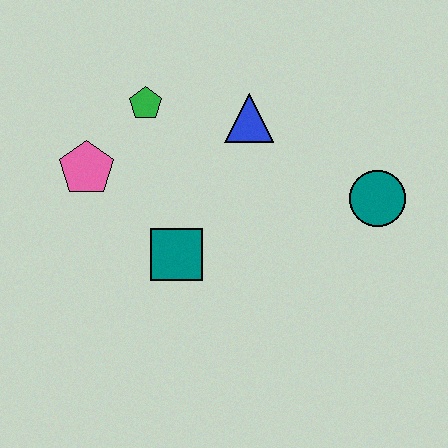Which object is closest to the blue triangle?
The green pentagon is closest to the blue triangle.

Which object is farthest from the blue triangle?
The pink pentagon is farthest from the blue triangle.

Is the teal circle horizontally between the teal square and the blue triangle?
No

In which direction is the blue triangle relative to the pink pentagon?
The blue triangle is to the right of the pink pentagon.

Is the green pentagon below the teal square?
No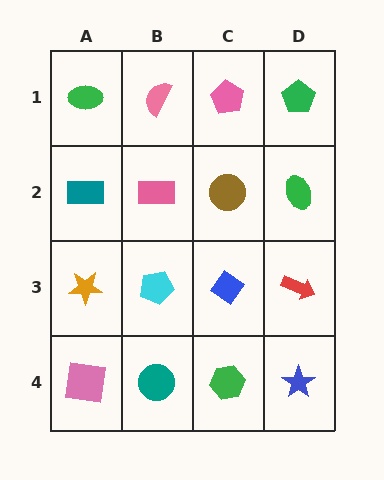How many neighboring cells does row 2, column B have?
4.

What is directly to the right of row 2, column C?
A green ellipse.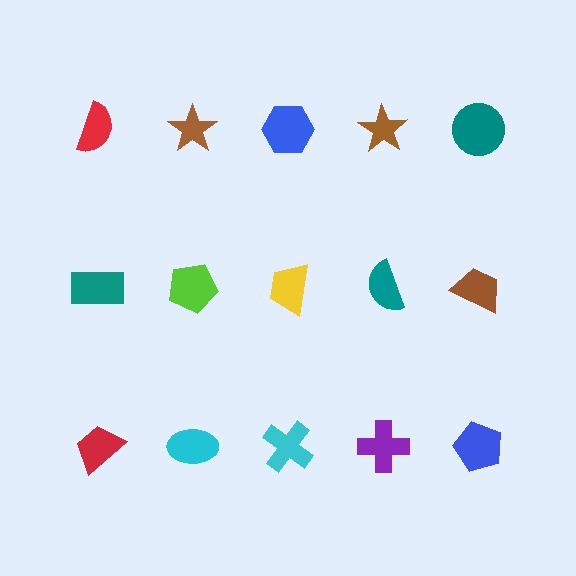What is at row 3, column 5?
A blue pentagon.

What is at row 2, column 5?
A brown trapezoid.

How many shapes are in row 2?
5 shapes.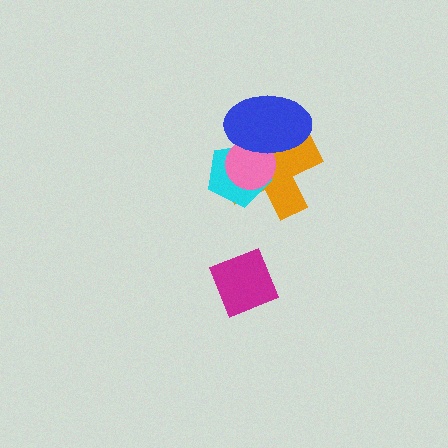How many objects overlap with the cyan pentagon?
3 objects overlap with the cyan pentagon.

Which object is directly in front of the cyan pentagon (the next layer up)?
The pink circle is directly in front of the cyan pentagon.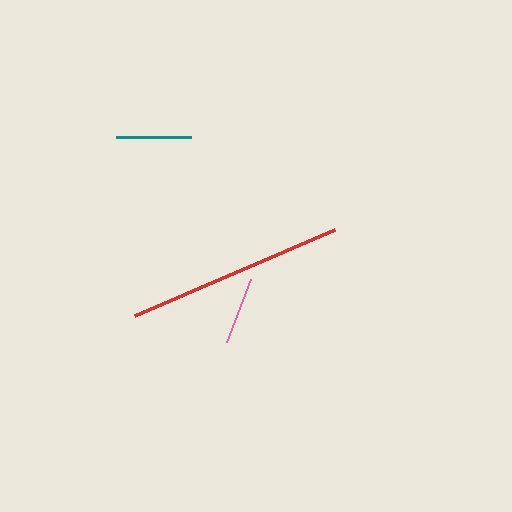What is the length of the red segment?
The red segment is approximately 218 pixels long.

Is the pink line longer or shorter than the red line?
The red line is longer than the pink line.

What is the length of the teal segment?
The teal segment is approximately 75 pixels long.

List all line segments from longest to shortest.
From longest to shortest: red, teal, pink.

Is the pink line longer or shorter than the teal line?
The teal line is longer than the pink line.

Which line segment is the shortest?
The pink line is the shortest at approximately 67 pixels.